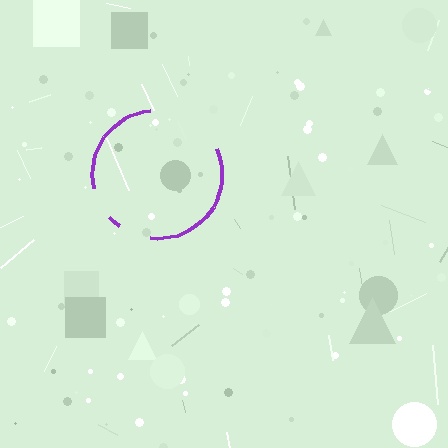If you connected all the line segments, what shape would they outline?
They would outline a circle.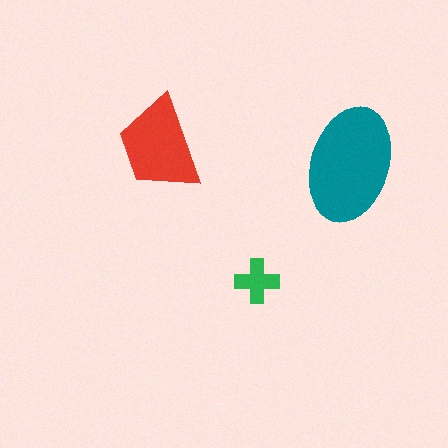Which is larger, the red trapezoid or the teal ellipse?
The teal ellipse.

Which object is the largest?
The teal ellipse.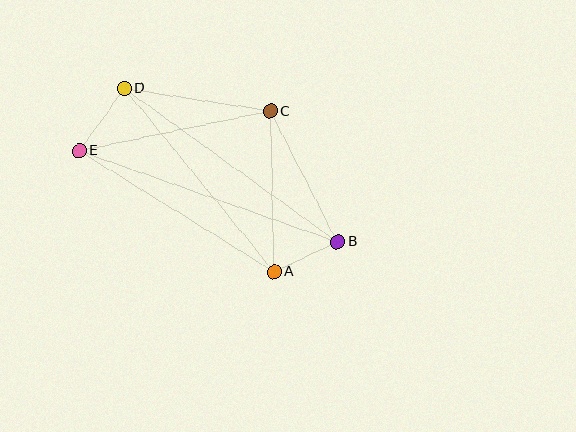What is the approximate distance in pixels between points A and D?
The distance between A and D is approximately 237 pixels.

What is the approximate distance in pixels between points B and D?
The distance between B and D is approximately 263 pixels.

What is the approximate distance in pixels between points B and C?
The distance between B and C is approximately 147 pixels.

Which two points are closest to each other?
Points A and B are closest to each other.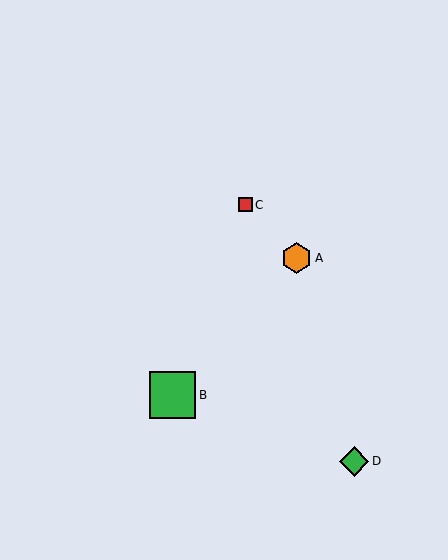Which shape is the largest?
The green square (labeled B) is the largest.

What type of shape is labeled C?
Shape C is a red square.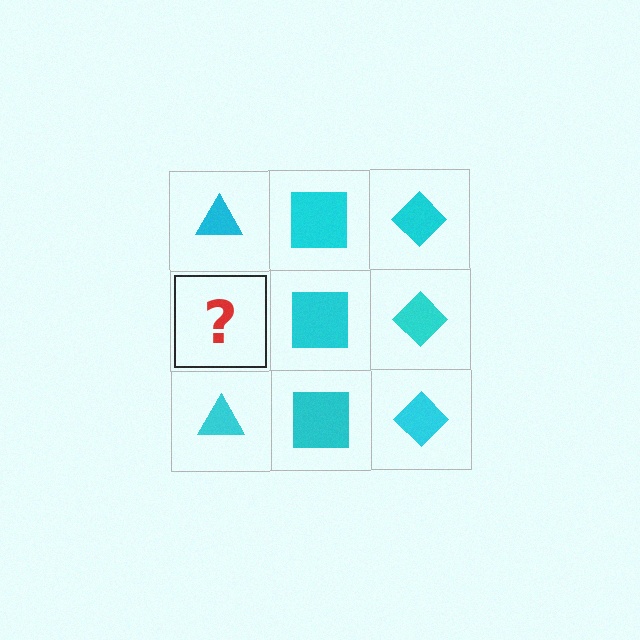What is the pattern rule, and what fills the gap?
The rule is that each column has a consistent shape. The gap should be filled with a cyan triangle.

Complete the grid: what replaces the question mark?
The question mark should be replaced with a cyan triangle.